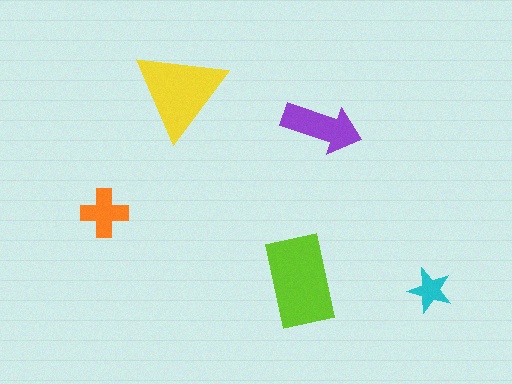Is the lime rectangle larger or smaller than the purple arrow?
Larger.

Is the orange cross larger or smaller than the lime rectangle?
Smaller.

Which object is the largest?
The lime rectangle.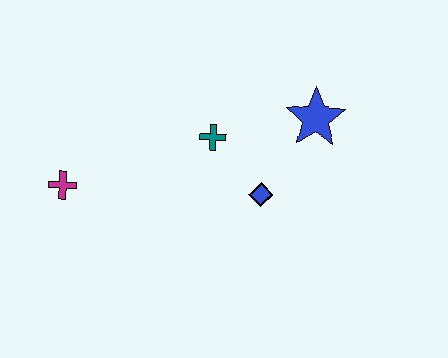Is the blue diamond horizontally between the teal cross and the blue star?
Yes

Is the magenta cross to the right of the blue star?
No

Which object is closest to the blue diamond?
The teal cross is closest to the blue diamond.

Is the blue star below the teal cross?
No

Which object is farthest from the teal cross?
The magenta cross is farthest from the teal cross.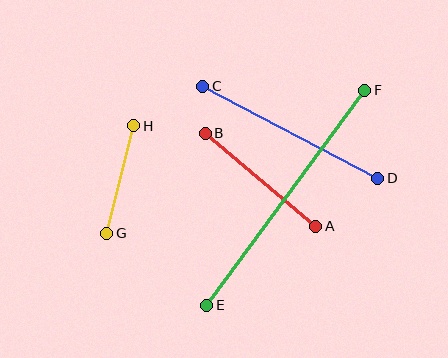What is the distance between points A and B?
The distance is approximately 144 pixels.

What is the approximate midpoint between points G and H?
The midpoint is at approximately (120, 180) pixels.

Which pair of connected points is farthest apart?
Points E and F are farthest apart.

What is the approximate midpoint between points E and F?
The midpoint is at approximately (286, 198) pixels.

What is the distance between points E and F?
The distance is approximately 267 pixels.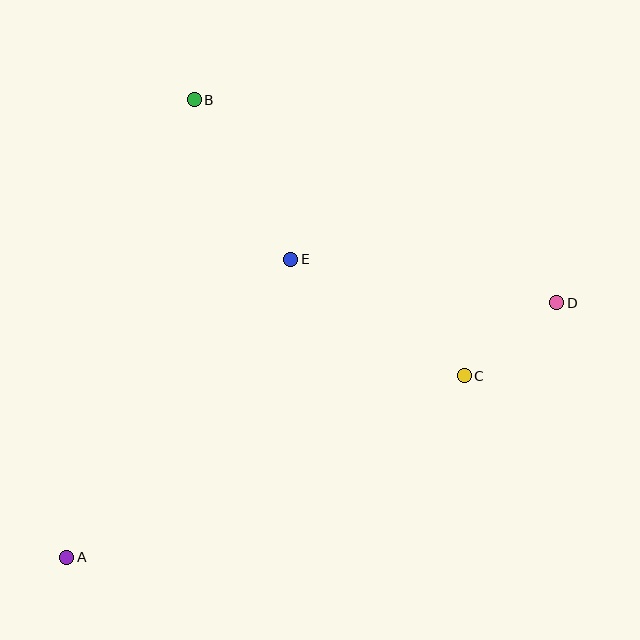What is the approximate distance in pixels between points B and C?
The distance between B and C is approximately 386 pixels.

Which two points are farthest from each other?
Points A and D are farthest from each other.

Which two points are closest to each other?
Points C and D are closest to each other.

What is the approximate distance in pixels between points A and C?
The distance between A and C is approximately 437 pixels.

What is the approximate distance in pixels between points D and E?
The distance between D and E is approximately 270 pixels.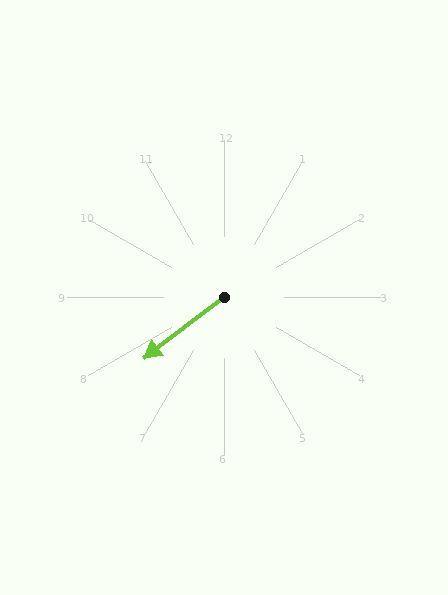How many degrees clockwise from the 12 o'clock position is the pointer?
Approximately 233 degrees.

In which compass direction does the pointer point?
Southwest.